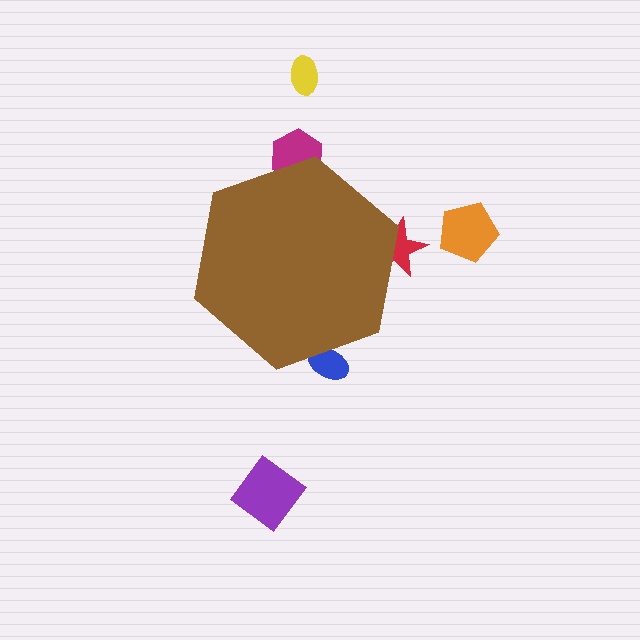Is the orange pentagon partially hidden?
No, the orange pentagon is fully visible.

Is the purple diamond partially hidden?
No, the purple diamond is fully visible.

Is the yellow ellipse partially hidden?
No, the yellow ellipse is fully visible.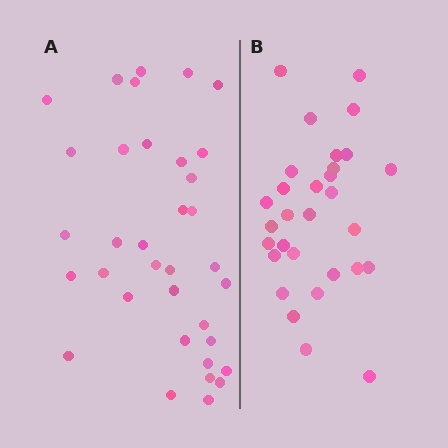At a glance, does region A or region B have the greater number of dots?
Region A (the left region) has more dots.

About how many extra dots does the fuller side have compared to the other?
Region A has about 5 more dots than region B.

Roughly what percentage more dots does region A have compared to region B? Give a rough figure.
About 15% more.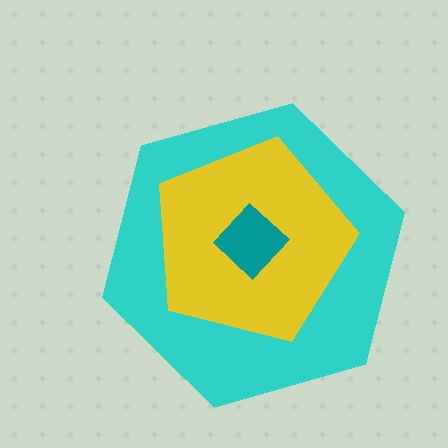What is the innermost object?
The teal diamond.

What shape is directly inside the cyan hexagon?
The yellow pentagon.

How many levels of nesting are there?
3.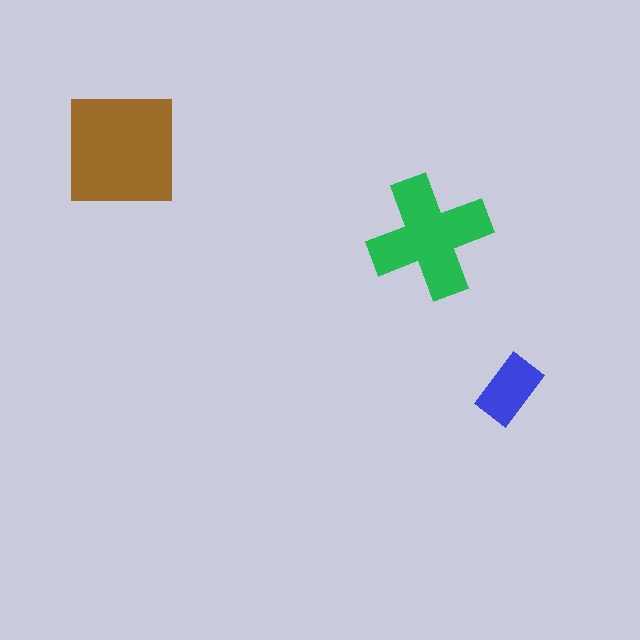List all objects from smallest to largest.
The blue rectangle, the green cross, the brown square.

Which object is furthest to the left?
The brown square is leftmost.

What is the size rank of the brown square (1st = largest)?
1st.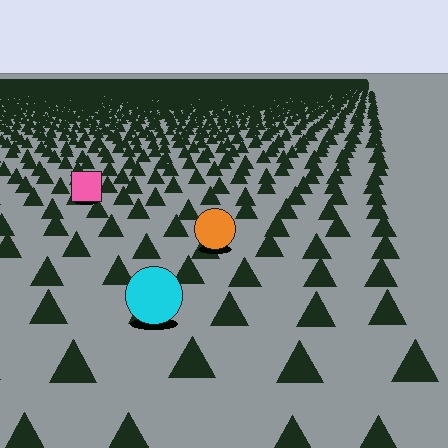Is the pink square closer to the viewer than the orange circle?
No. The orange circle is closer — you can tell from the texture gradient: the ground texture is coarser near it.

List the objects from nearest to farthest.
From nearest to farthest: the cyan circle, the orange circle, the pink square.